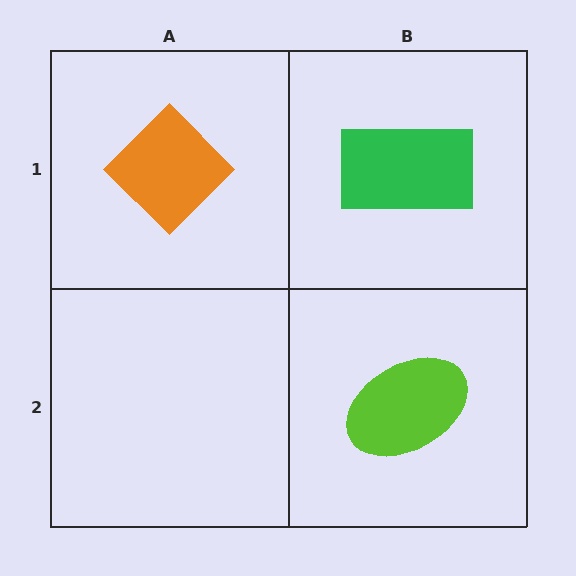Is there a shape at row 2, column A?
No, that cell is empty.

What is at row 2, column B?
A lime ellipse.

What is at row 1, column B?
A green rectangle.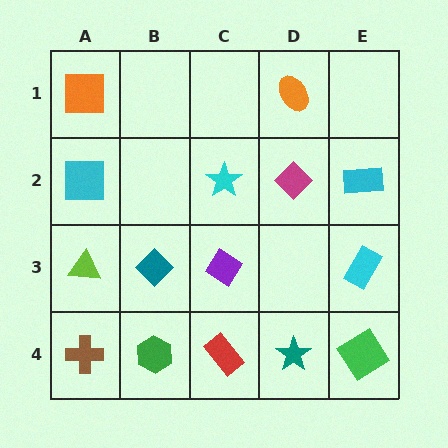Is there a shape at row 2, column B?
No, that cell is empty.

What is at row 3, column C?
A purple diamond.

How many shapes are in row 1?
2 shapes.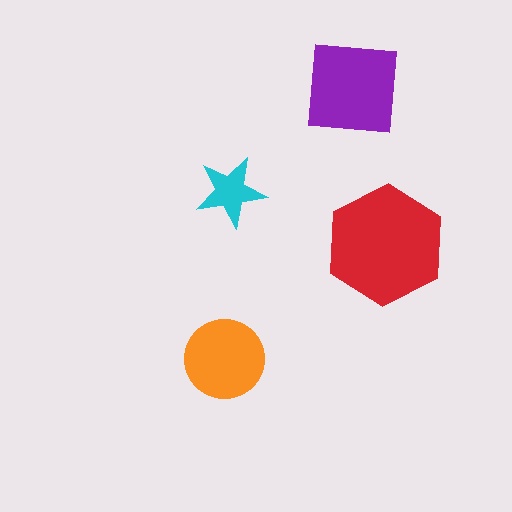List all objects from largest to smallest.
The red hexagon, the purple square, the orange circle, the cyan star.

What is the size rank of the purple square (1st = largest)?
2nd.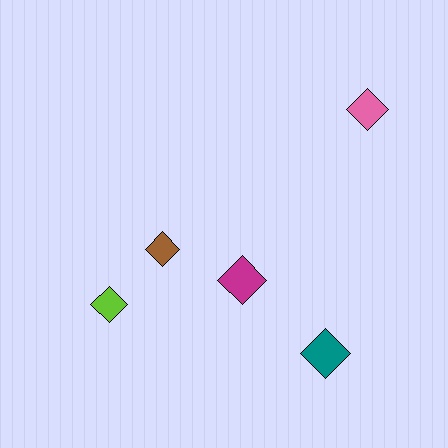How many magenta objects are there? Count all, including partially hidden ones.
There is 1 magenta object.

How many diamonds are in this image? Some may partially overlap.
There are 5 diamonds.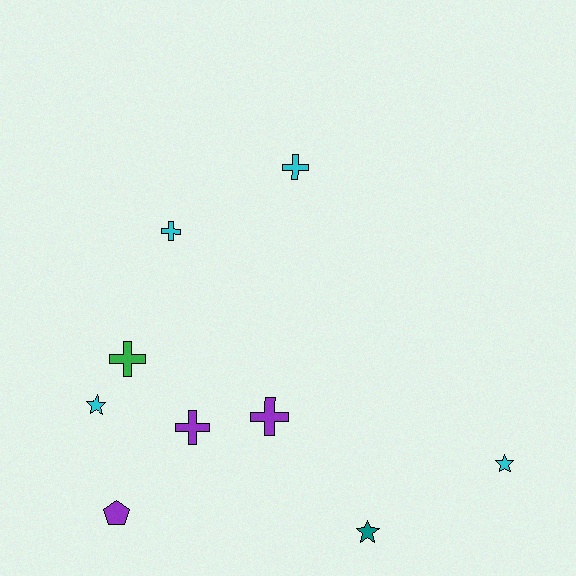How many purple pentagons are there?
There is 1 purple pentagon.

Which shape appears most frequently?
Cross, with 5 objects.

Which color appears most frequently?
Cyan, with 4 objects.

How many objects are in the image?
There are 9 objects.